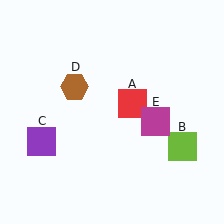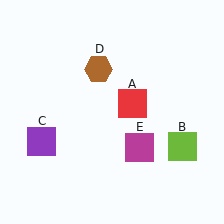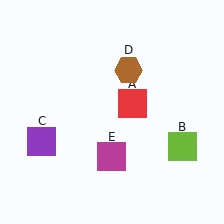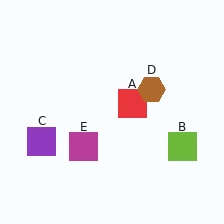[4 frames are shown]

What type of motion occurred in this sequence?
The brown hexagon (object D), magenta square (object E) rotated clockwise around the center of the scene.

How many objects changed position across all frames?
2 objects changed position: brown hexagon (object D), magenta square (object E).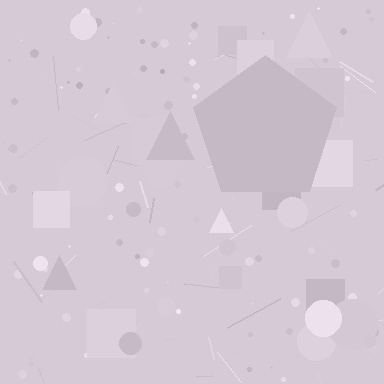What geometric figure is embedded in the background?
A pentagon is embedded in the background.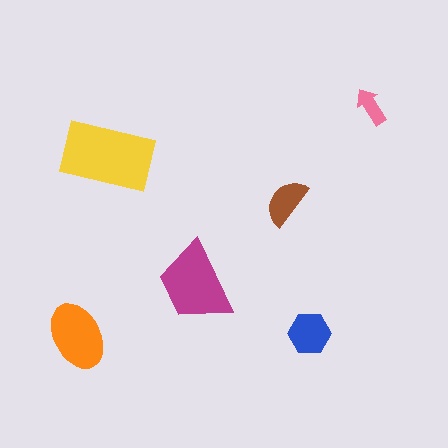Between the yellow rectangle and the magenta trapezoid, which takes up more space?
The yellow rectangle.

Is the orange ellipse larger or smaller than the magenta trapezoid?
Smaller.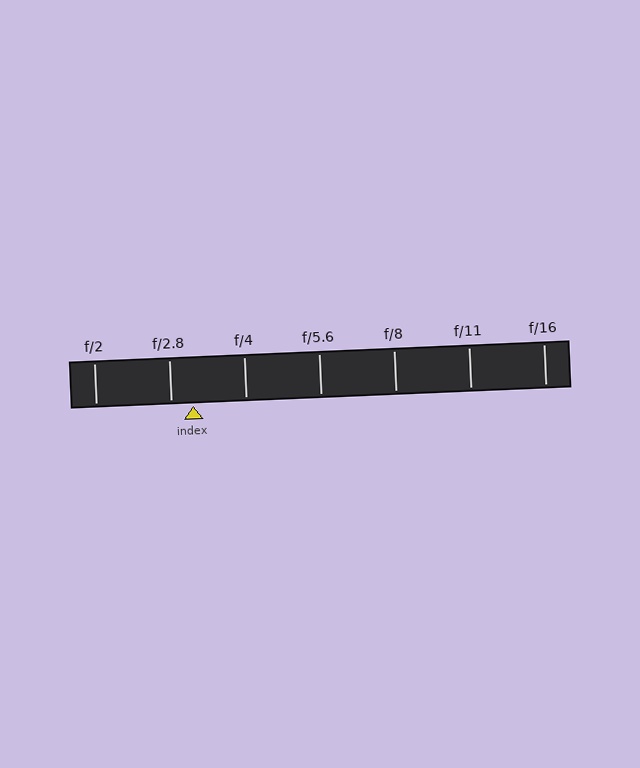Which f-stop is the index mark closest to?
The index mark is closest to f/2.8.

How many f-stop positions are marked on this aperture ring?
There are 7 f-stop positions marked.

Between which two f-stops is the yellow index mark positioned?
The index mark is between f/2.8 and f/4.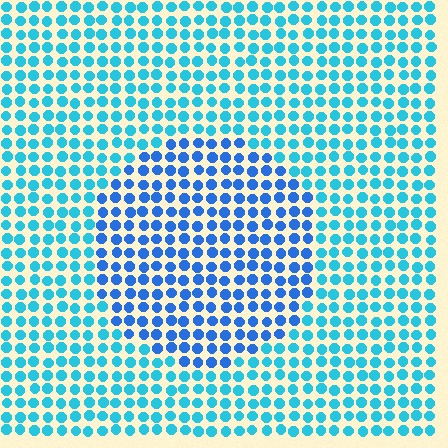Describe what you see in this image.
The image is filled with small cyan elements in a uniform arrangement. A circle-shaped region is visible where the elements are tinted to a slightly different hue, forming a subtle color boundary.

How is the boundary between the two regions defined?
The boundary is defined purely by a slight shift in hue (about 28 degrees). Spacing, size, and orientation are identical on both sides.